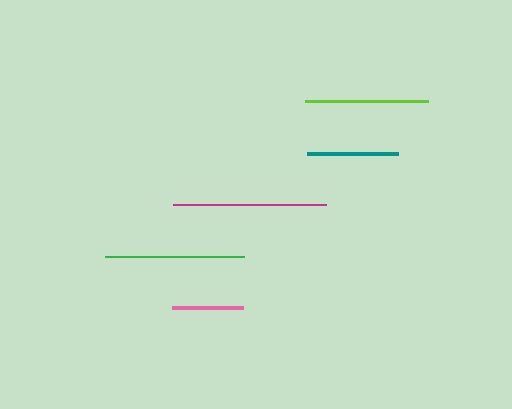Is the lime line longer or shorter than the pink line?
The lime line is longer than the pink line.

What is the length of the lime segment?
The lime segment is approximately 123 pixels long.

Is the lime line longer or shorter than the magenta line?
The magenta line is longer than the lime line.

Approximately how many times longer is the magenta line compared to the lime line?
The magenta line is approximately 1.2 times the length of the lime line.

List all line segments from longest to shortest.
From longest to shortest: magenta, green, lime, teal, pink.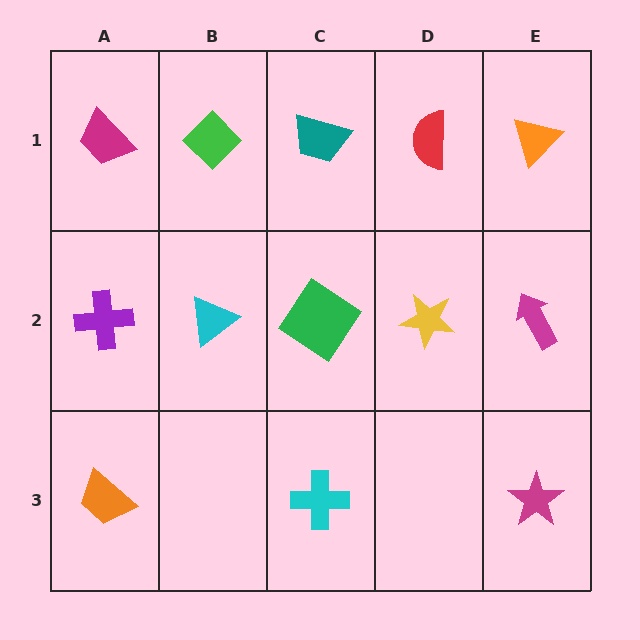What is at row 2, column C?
A green diamond.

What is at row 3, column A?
An orange trapezoid.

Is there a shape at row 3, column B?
No, that cell is empty.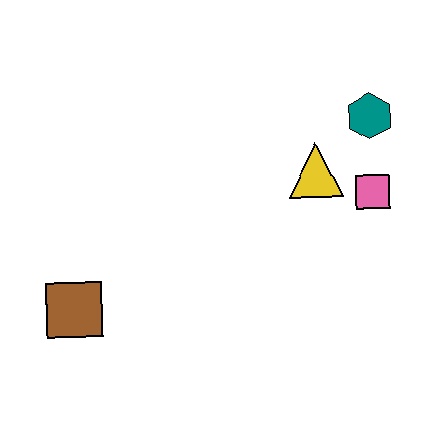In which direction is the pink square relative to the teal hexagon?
The pink square is below the teal hexagon.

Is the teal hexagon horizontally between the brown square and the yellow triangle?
No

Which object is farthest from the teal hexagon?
The brown square is farthest from the teal hexagon.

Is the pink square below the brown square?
No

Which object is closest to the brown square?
The yellow triangle is closest to the brown square.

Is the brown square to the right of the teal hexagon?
No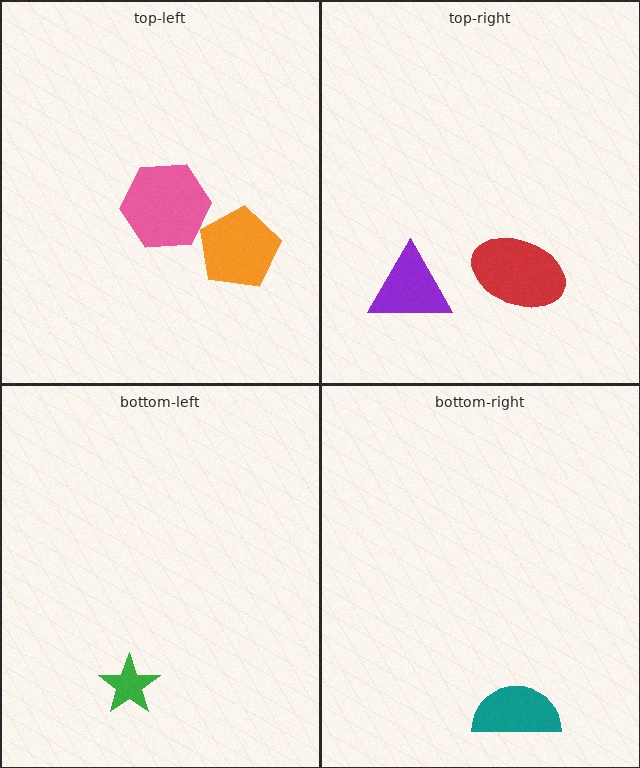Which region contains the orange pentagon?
The top-left region.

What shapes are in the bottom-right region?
The teal semicircle.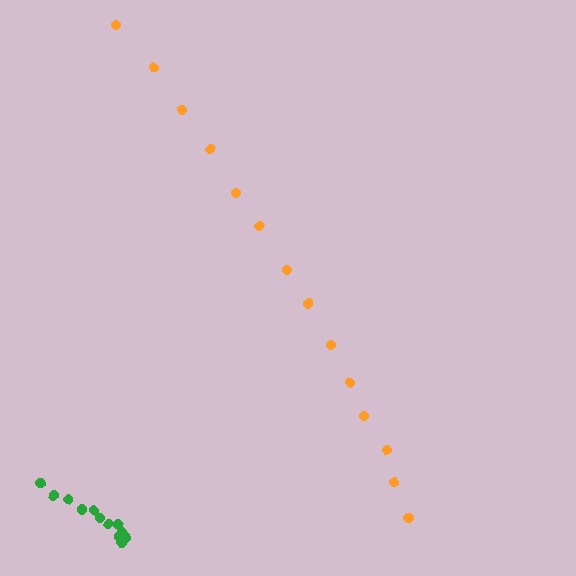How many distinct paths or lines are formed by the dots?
There are 2 distinct paths.